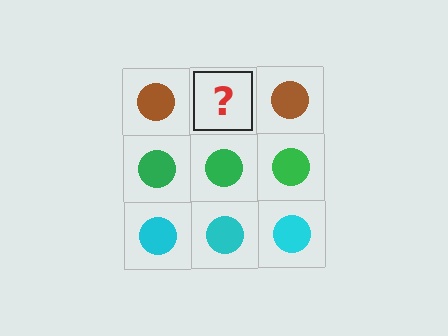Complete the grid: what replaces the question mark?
The question mark should be replaced with a brown circle.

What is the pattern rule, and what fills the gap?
The rule is that each row has a consistent color. The gap should be filled with a brown circle.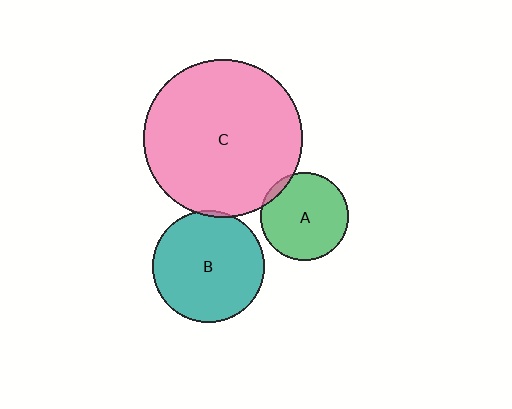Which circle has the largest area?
Circle C (pink).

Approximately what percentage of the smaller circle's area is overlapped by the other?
Approximately 5%.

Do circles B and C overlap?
Yes.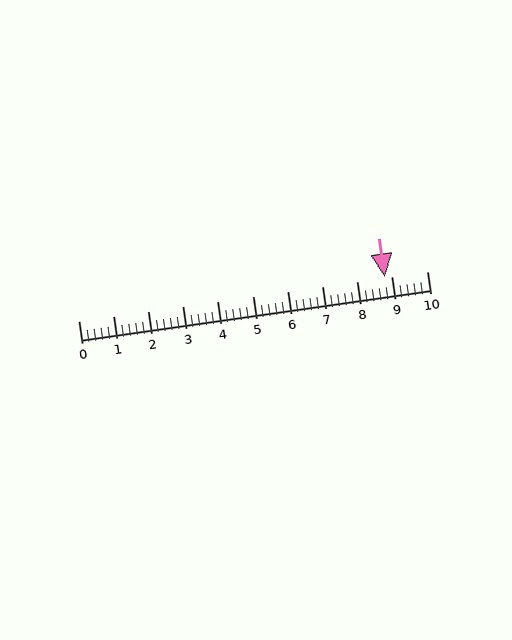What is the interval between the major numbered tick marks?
The major tick marks are spaced 1 units apart.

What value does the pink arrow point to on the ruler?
The pink arrow points to approximately 8.8.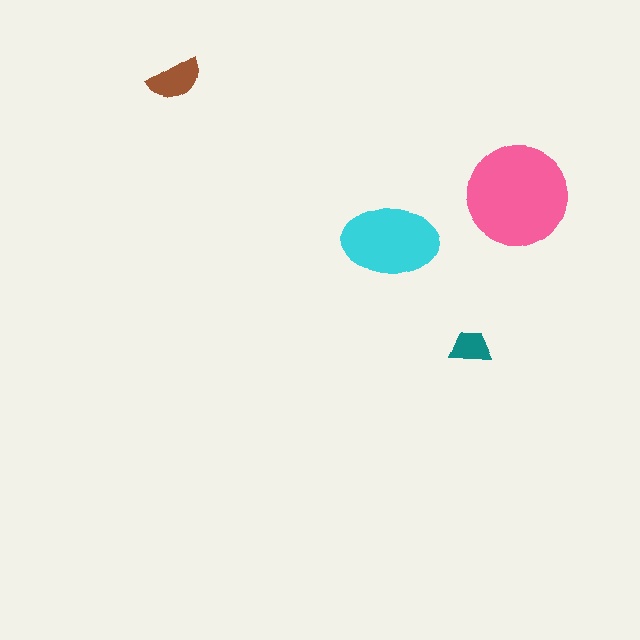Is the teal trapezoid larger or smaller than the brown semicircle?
Smaller.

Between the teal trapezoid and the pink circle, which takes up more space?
The pink circle.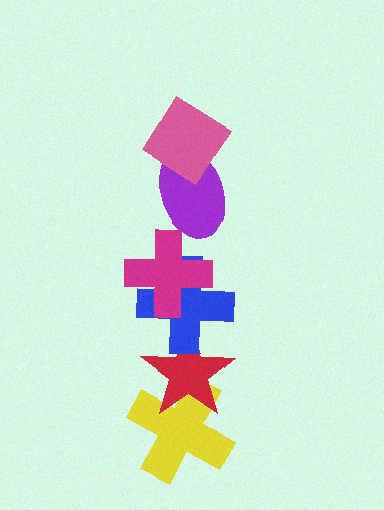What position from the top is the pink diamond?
The pink diamond is 1st from the top.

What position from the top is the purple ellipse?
The purple ellipse is 2nd from the top.